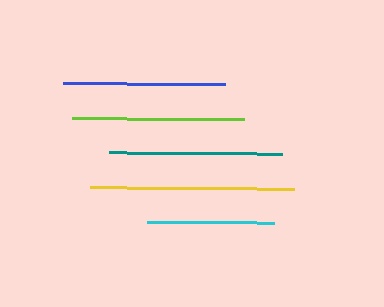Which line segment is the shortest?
The cyan line is the shortest at approximately 128 pixels.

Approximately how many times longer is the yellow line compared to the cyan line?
The yellow line is approximately 1.6 times the length of the cyan line.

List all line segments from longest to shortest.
From longest to shortest: yellow, teal, lime, blue, cyan.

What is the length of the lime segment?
The lime segment is approximately 172 pixels long.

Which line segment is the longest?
The yellow line is the longest at approximately 204 pixels.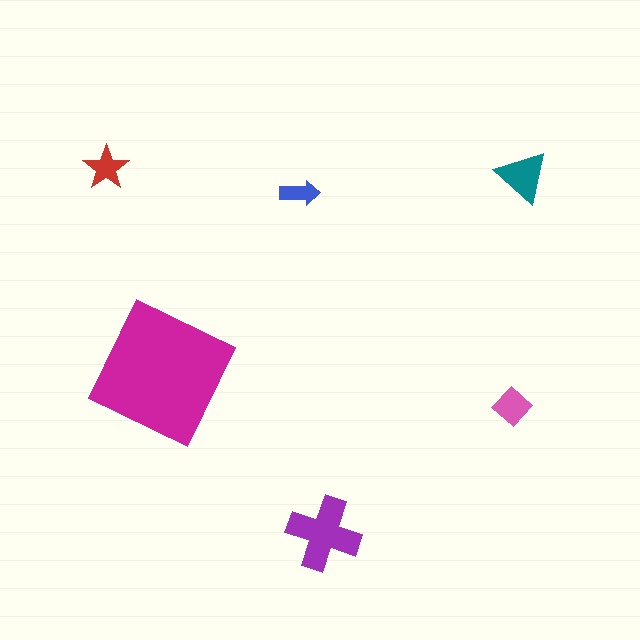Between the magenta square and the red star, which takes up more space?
The magenta square.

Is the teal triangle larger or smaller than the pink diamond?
Larger.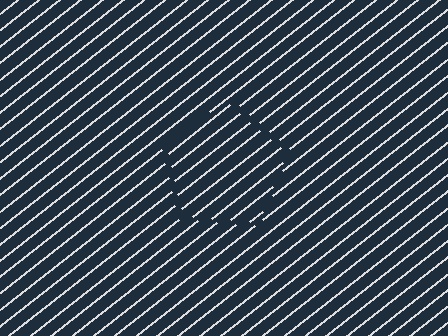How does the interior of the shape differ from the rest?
The interior of the shape contains the same grating, shifted by half a period — the contour is defined by the phase discontinuity where line-ends from the inner and outer gratings abut.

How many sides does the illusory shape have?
5 sides — the line-ends trace a pentagon.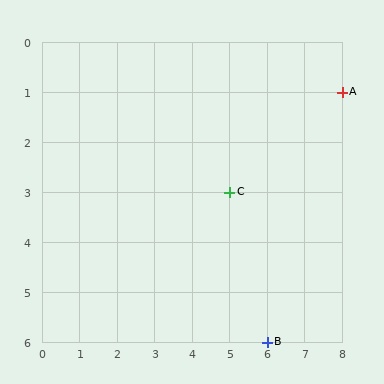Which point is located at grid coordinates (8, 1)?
Point A is at (8, 1).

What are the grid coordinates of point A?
Point A is at grid coordinates (8, 1).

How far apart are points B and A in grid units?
Points B and A are 2 columns and 5 rows apart (about 5.4 grid units diagonally).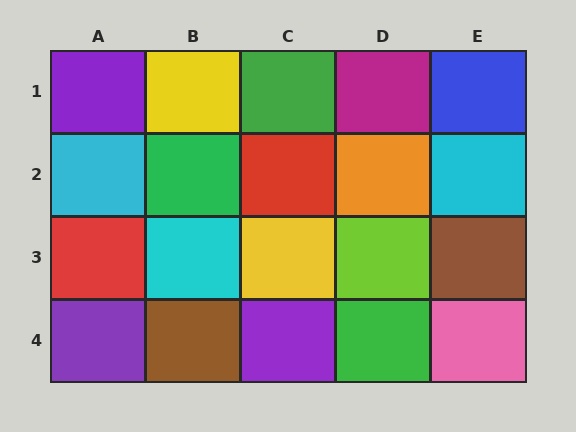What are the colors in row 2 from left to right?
Cyan, green, red, orange, cyan.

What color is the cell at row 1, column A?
Purple.